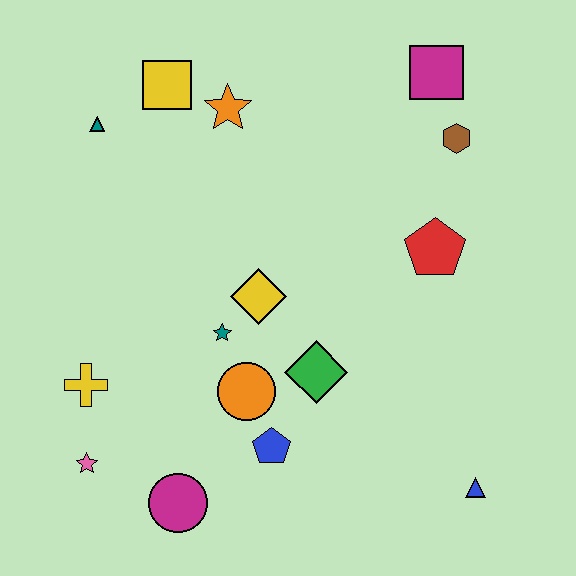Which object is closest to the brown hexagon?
The magenta square is closest to the brown hexagon.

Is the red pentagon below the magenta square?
Yes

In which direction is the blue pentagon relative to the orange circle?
The blue pentagon is below the orange circle.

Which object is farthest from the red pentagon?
The pink star is farthest from the red pentagon.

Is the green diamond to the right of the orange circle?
Yes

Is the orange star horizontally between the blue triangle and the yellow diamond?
No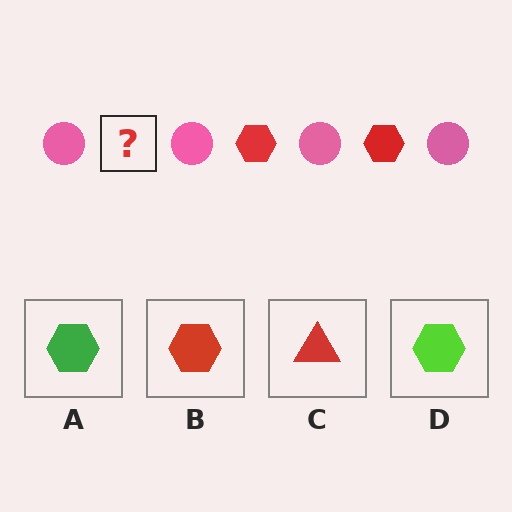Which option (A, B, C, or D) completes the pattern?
B.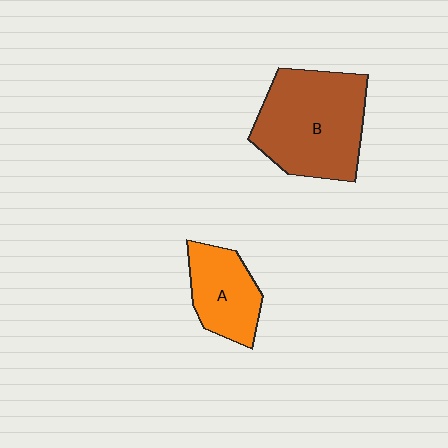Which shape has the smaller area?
Shape A (orange).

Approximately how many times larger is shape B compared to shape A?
Approximately 1.9 times.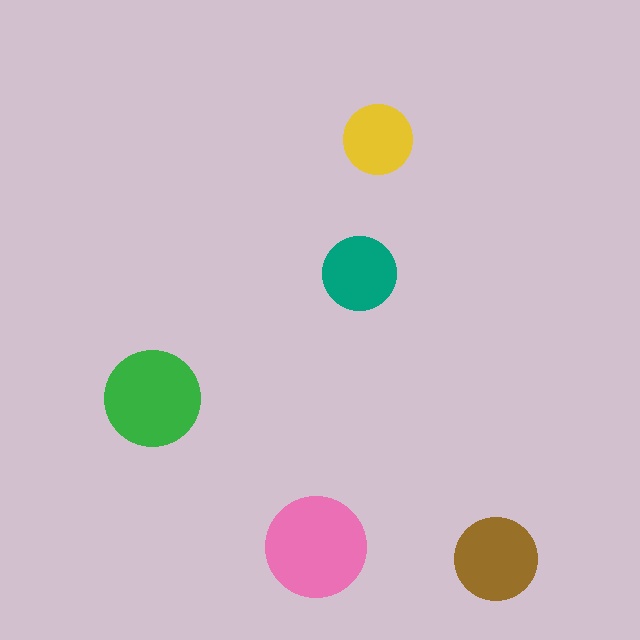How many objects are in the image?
There are 5 objects in the image.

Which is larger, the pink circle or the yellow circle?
The pink one.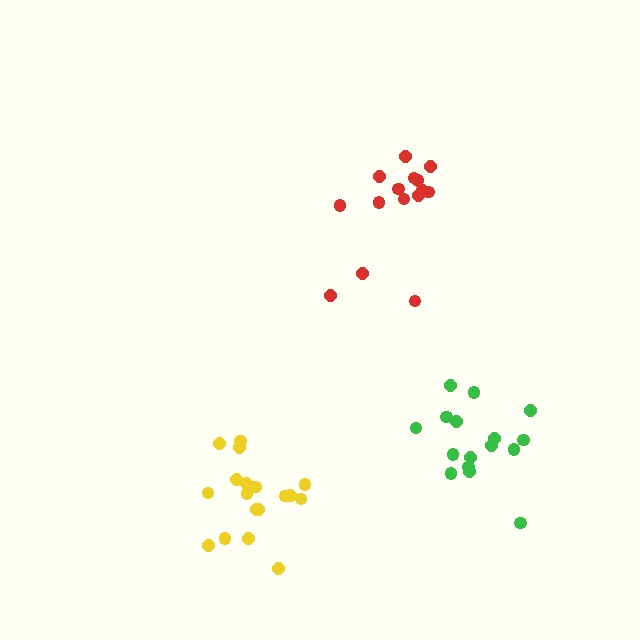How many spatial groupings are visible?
There are 3 spatial groupings.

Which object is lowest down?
The yellow cluster is bottommost.